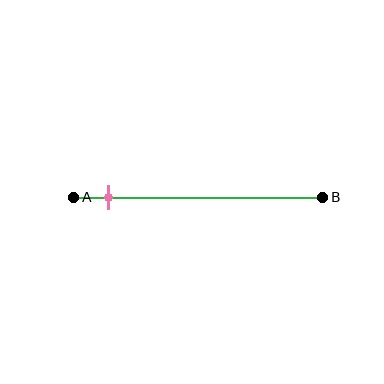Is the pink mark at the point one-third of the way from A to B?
No, the mark is at about 15% from A, not at the 33% one-third point.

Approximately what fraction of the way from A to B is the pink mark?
The pink mark is approximately 15% of the way from A to B.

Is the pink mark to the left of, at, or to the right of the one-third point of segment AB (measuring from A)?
The pink mark is to the left of the one-third point of segment AB.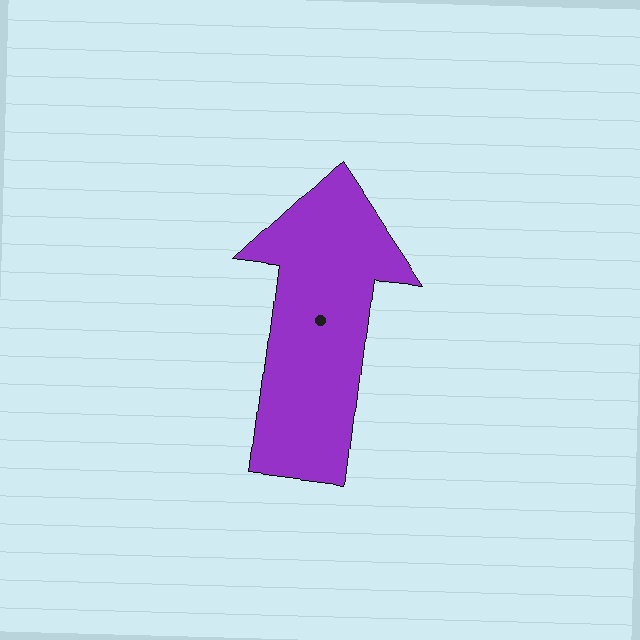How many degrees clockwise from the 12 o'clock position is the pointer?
Approximately 7 degrees.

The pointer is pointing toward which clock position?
Roughly 12 o'clock.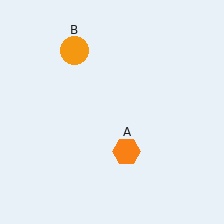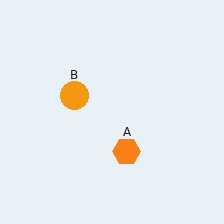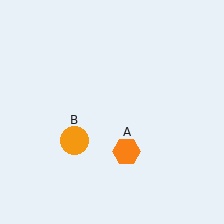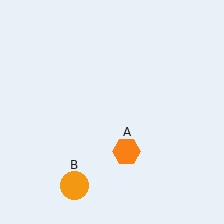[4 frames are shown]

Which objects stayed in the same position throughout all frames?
Orange hexagon (object A) remained stationary.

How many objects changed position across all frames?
1 object changed position: orange circle (object B).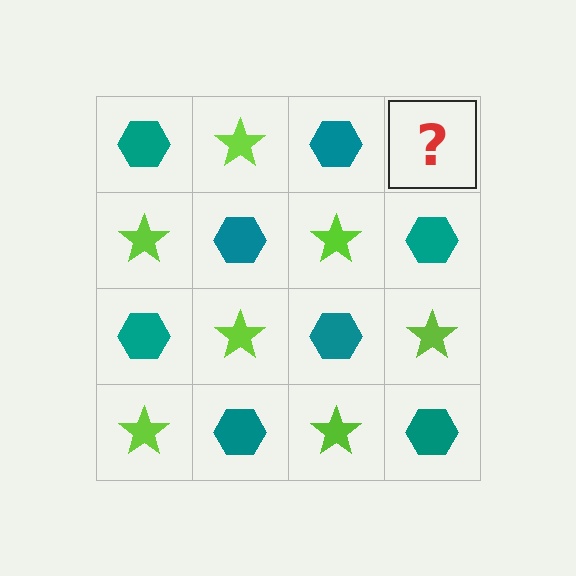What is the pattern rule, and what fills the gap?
The rule is that it alternates teal hexagon and lime star in a checkerboard pattern. The gap should be filled with a lime star.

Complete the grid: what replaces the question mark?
The question mark should be replaced with a lime star.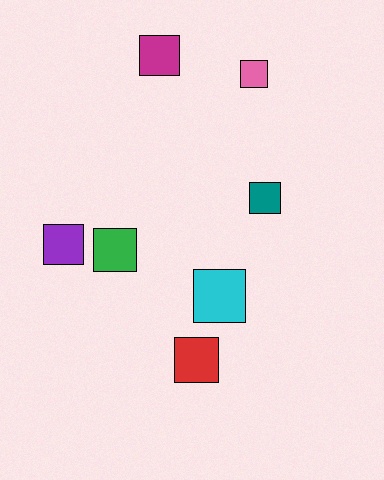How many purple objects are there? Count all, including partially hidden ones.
There is 1 purple object.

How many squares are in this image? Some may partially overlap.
There are 7 squares.